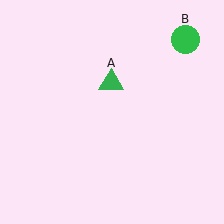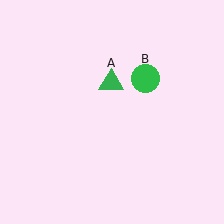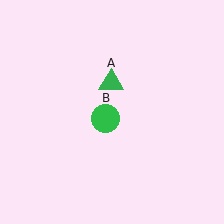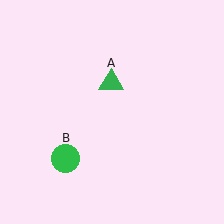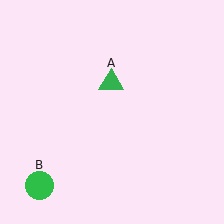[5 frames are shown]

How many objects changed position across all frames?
1 object changed position: green circle (object B).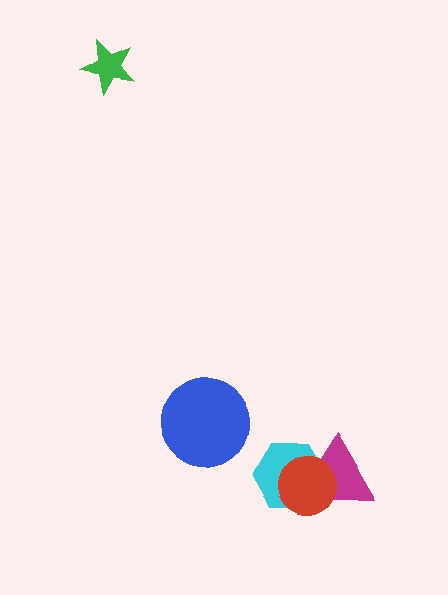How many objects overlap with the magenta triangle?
2 objects overlap with the magenta triangle.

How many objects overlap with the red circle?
2 objects overlap with the red circle.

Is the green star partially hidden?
No, no other shape covers it.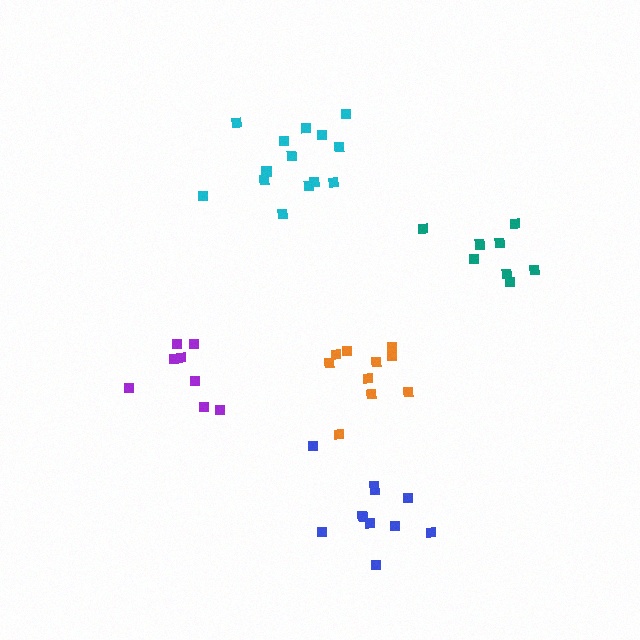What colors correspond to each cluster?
The clusters are colored: blue, purple, teal, cyan, orange.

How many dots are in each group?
Group 1: 11 dots, Group 2: 8 dots, Group 3: 8 dots, Group 4: 14 dots, Group 5: 10 dots (51 total).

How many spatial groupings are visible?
There are 5 spatial groupings.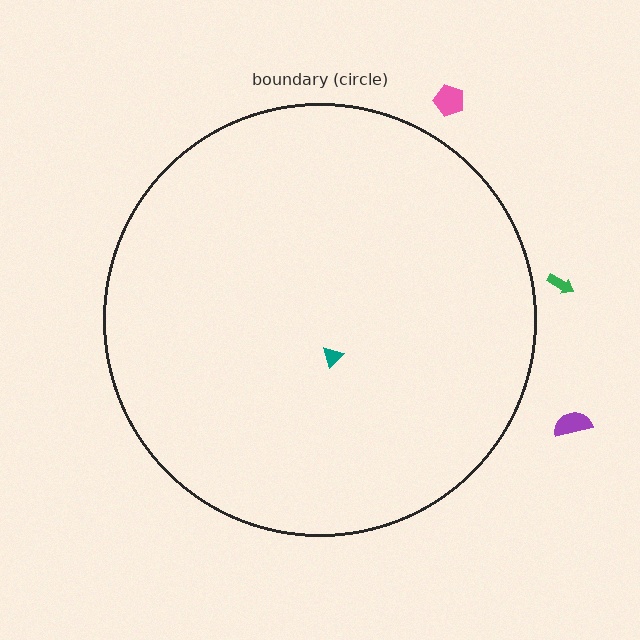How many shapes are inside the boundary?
1 inside, 3 outside.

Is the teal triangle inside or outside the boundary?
Inside.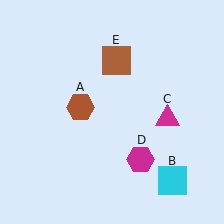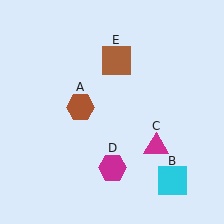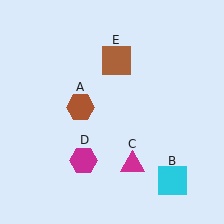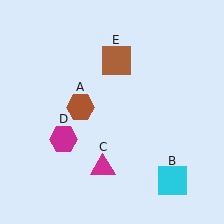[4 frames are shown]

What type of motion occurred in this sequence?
The magenta triangle (object C), magenta hexagon (object D) rotated clockwise around the center of the scene.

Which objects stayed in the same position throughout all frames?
Brown hexagon (object A) and cyan square (object B) and brown square (object E) remained stationary.